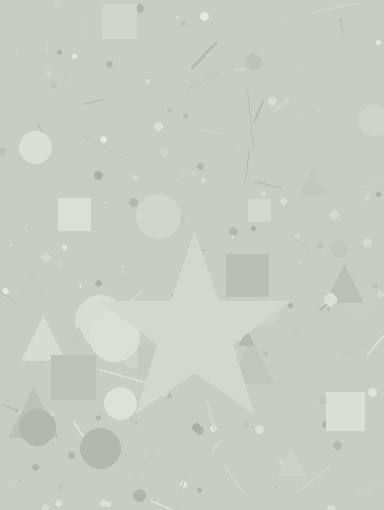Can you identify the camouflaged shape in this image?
The camouflaged shape is a star.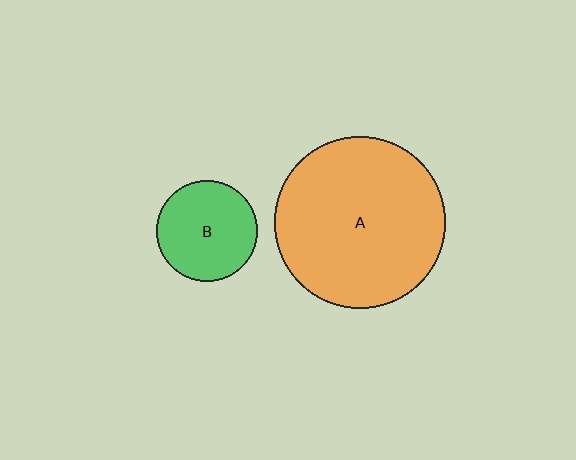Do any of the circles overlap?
No, none of the circles overlap.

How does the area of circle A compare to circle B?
Approximately 2.9 times.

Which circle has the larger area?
Circle A (orange).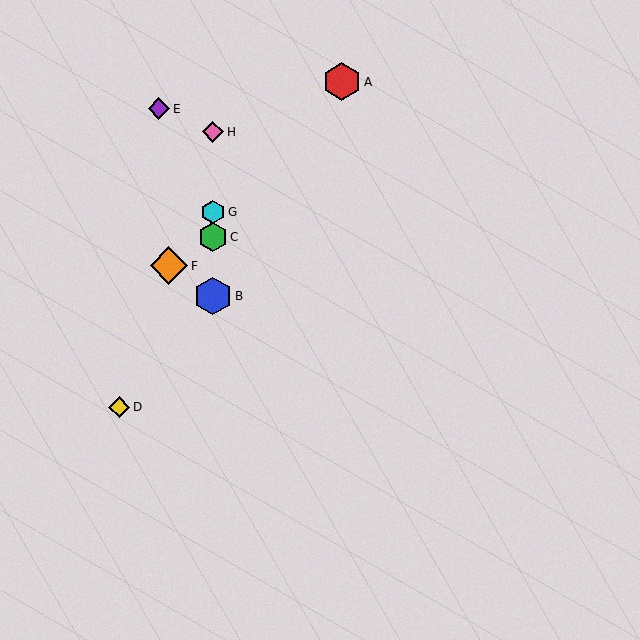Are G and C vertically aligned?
Yes, both are at x≈213.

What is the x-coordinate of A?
Object A is at x≈342.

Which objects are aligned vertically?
Objects B, C, G, H are aligned vertically.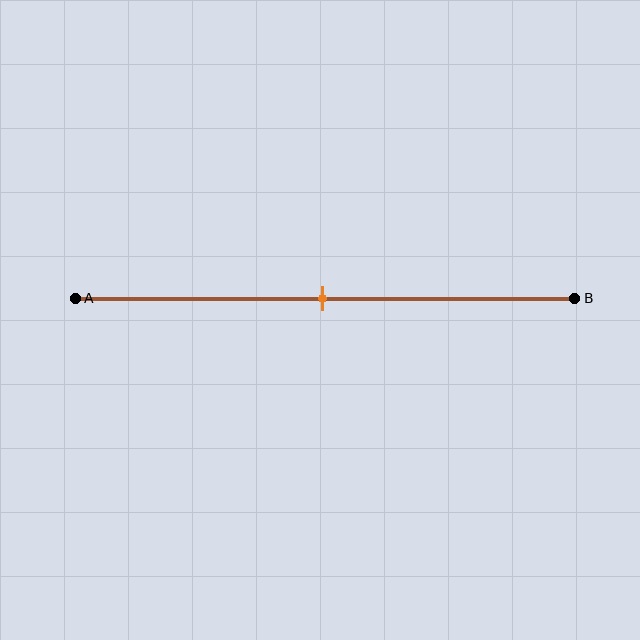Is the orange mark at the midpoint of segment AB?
Yes, the mark is approximately at the midpoint.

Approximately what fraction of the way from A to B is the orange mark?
The orange mark is approximately 50% of the way from A to B.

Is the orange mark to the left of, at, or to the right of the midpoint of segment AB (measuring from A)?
The orange mark is approximately at the midpoint of segment AB.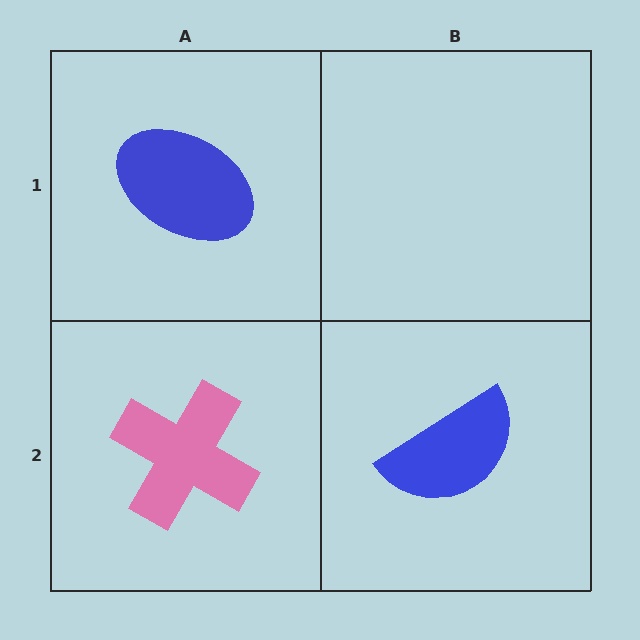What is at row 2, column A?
A pink cross.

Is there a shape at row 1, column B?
No, that cell is empty.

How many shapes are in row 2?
2 shapes.